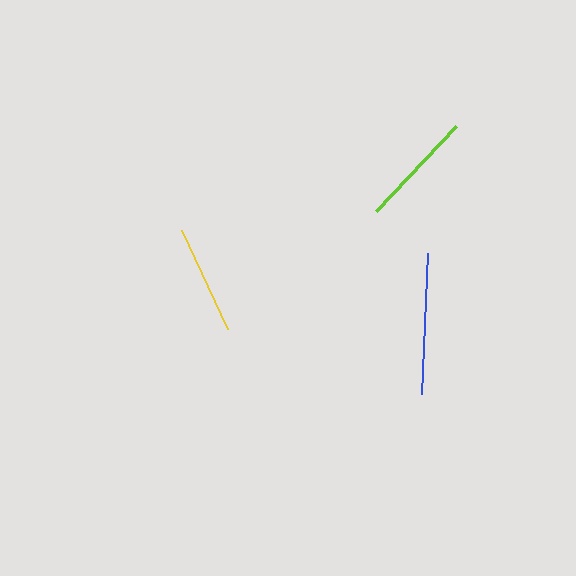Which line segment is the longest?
The blue line is the longest at approximately 141 pixels.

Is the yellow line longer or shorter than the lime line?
The lime line is longer than the yellow line.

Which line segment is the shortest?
The yellow line is the shortest at approximately 110 pixels.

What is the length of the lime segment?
The lime segment is approximately 117 pixels long.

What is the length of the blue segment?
The blue segment is approximately 141 pixels long.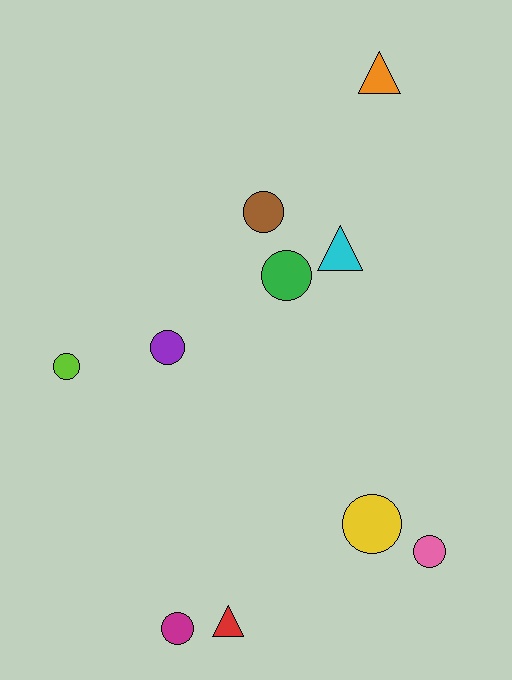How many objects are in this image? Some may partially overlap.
There are 10 objects.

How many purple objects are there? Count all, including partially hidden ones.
There is 1 purple object.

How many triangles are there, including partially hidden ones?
There are 3 triangles.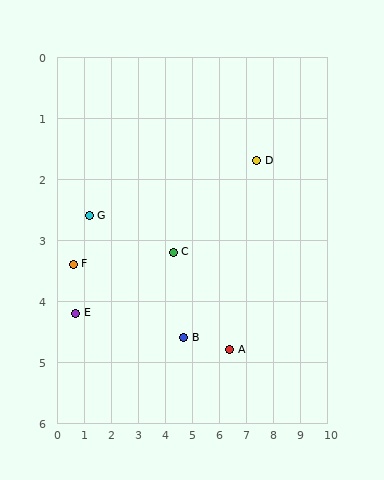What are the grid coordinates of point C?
Point C is at approximately (4.3, 3.2).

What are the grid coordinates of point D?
Point D is at approximately (7.4, 1.7).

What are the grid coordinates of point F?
Point F is at approximately (0.6, 3.4).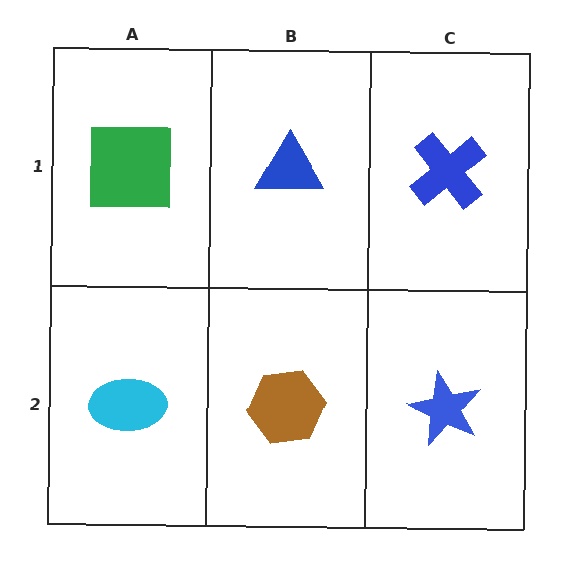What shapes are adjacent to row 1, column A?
A cyan ellipse (row 2, column A), a blue triangle (row 1, column B).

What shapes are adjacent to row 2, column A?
A green square (row 1, column A), a brown hexagon (row 2, column B).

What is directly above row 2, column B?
A blue triangle.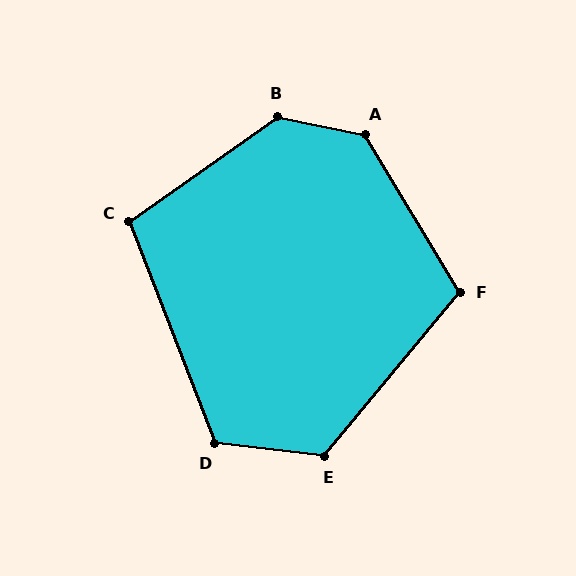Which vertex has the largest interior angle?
B, at approximately 133 degrees.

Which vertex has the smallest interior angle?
C, at approximately 104 degrees.